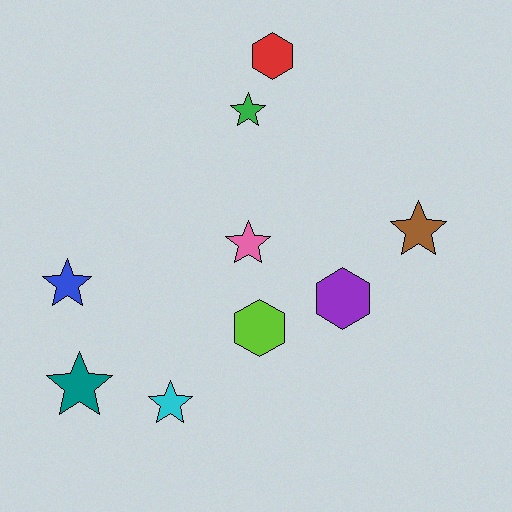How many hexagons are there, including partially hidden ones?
There are 3 hexagons.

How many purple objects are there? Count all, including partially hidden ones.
There is 1 purple object.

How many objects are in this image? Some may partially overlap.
There are 9 objects.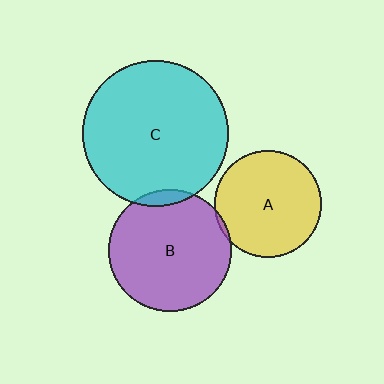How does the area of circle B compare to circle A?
Approximately 1.3 times.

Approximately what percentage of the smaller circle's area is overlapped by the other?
Approximately 5%.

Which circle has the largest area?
Circle C (cyan).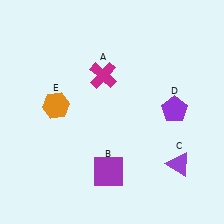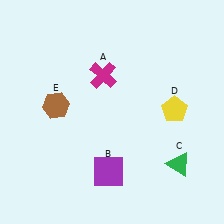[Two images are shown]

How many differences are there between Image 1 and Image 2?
There are 3 differences between the two images.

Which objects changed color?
C changed from purple to green. D changed from purple to yellow. E changed from orange to brown.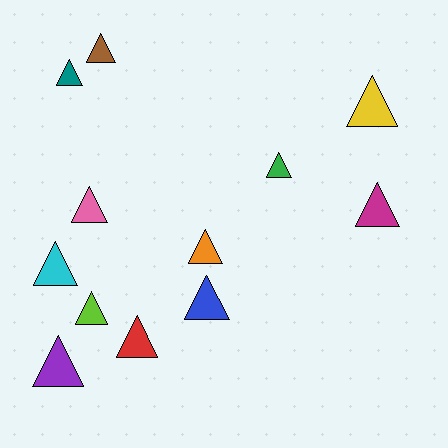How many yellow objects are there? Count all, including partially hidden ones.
There is 1 yellow object.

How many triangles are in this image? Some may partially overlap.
There are 12 triangles.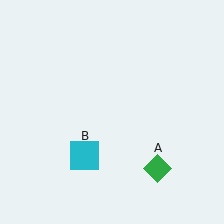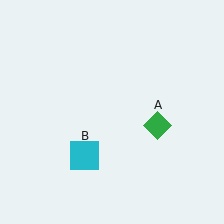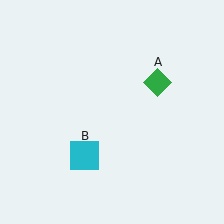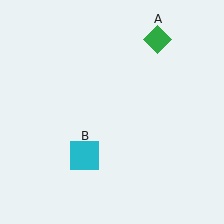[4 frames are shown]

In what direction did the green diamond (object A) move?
The green diamond (object A) moved up.